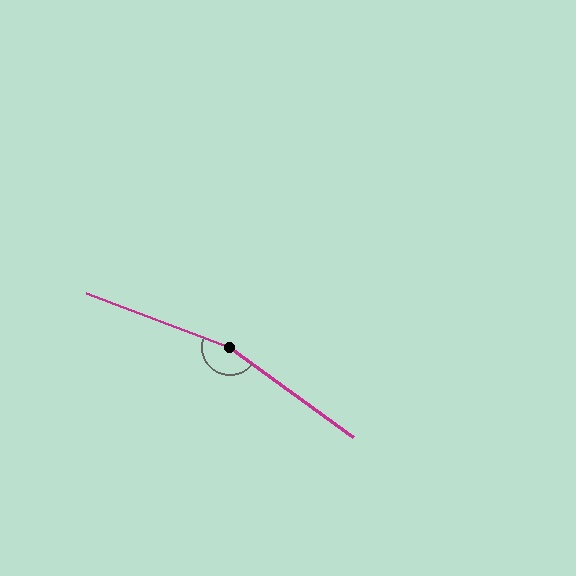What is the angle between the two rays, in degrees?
Approximately 164 degrees.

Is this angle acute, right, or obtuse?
It is obtuse.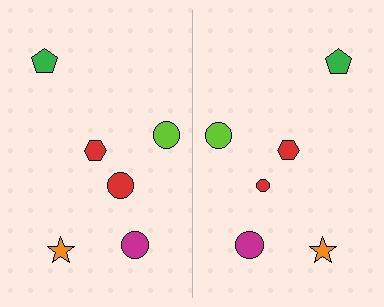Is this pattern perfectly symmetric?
No, the pattern is not perfectly symmetric. The red circle on the right side has a different size than its mirror counterpart.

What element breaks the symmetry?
The red circle on the right side has a different size than its mirror counterpart.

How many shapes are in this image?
There are 12 shapes in this image.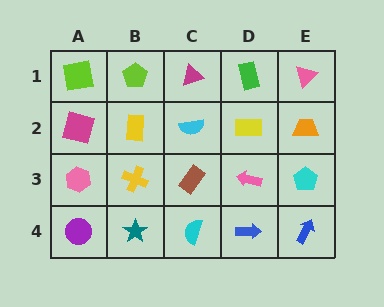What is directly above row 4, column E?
A cyan pentagon.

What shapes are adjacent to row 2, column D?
A green rectangle (row 1, column D), a pink arrow (row 3, column D), a cyan semicircle (row 2, column C), an orange trapezoid (row 2, column E).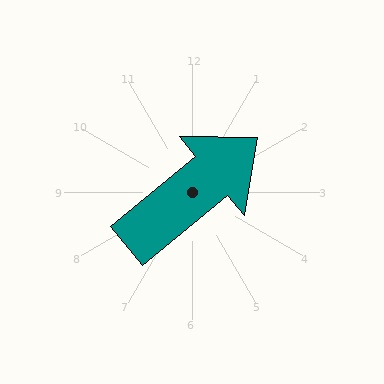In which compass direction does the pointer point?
Northeast.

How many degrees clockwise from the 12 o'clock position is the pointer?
Approximately 50 degrees.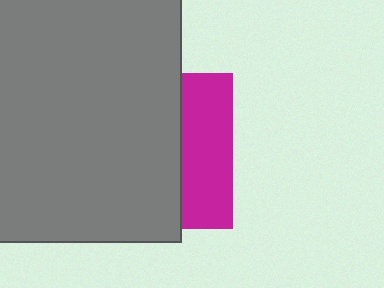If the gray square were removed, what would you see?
You would see the complete magenta square.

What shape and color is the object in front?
The object in front is a gray square.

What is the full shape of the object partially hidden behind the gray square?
The partially hidden object is a magenta square.